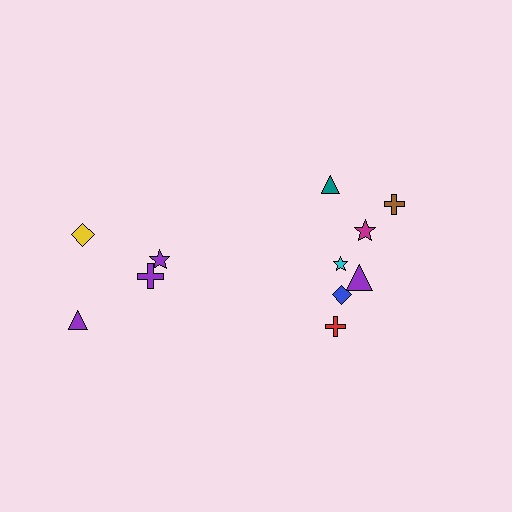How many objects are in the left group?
There are 4 objects.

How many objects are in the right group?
There are 7 objects.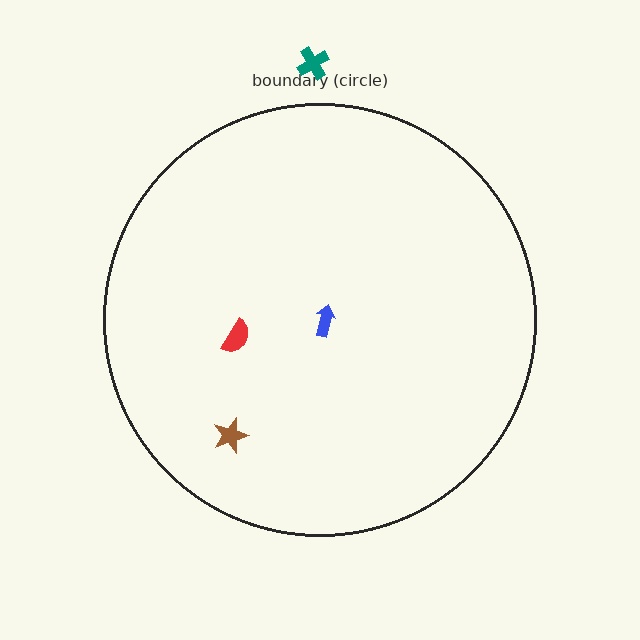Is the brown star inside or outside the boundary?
Inside.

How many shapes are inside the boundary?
3 inside, 1 outside.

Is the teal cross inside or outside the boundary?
Outside.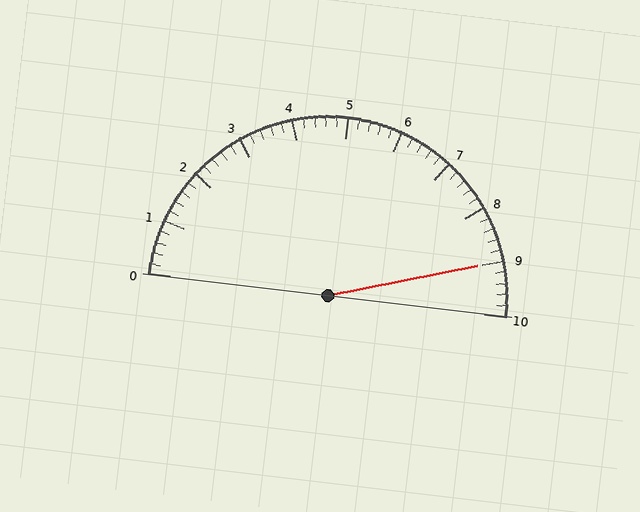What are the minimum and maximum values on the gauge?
The gauge ranges from 0 to 10.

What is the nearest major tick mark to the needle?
The nearest major tick mark is 9.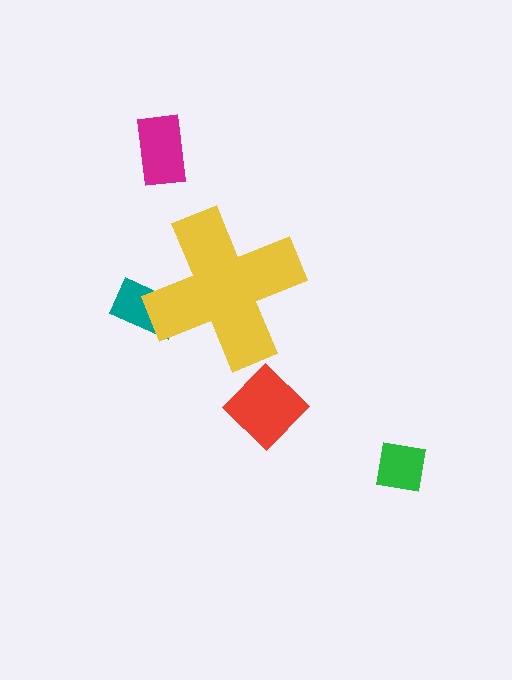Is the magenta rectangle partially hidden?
No, the magenta rectangle is fully visible.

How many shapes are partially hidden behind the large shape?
1 shape is partially hidden.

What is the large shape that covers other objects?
A yellow cross.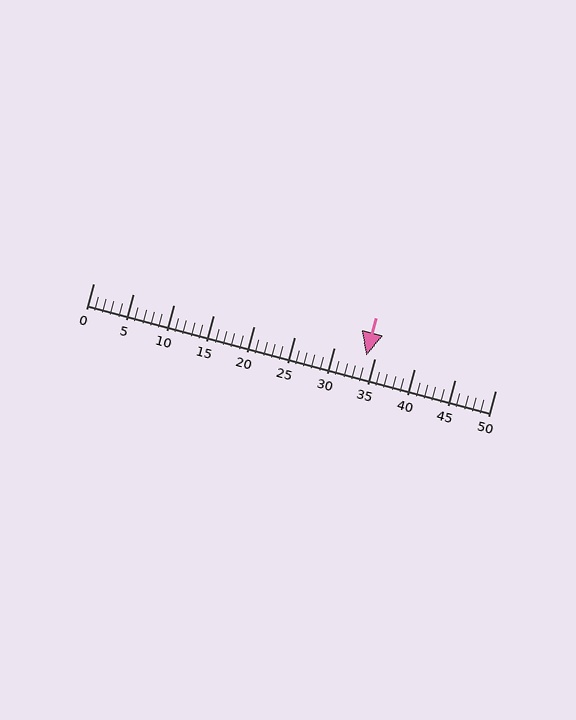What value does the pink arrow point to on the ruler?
The pink arrow points to approximately 34.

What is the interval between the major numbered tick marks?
The major tick marks are spaced 5 units apart.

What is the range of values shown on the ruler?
The ruler shows values from 0 to 50.